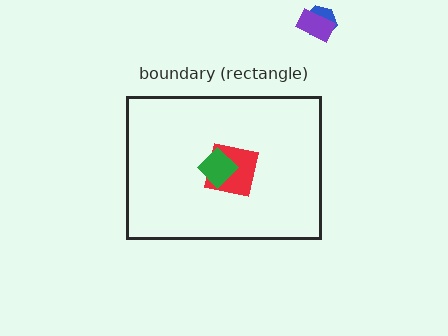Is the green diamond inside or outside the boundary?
Inside.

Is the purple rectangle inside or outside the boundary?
Outside.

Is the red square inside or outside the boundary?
Inside.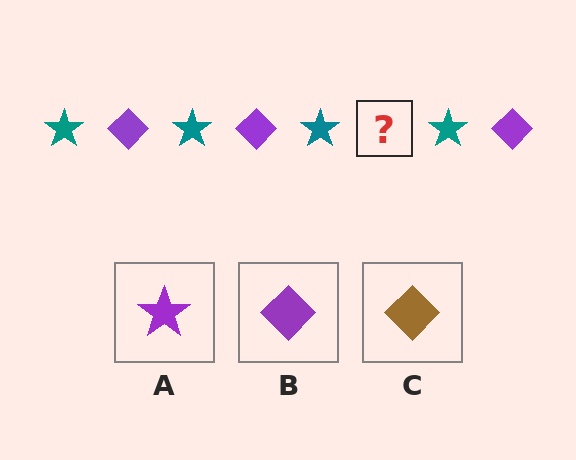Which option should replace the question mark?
Option B.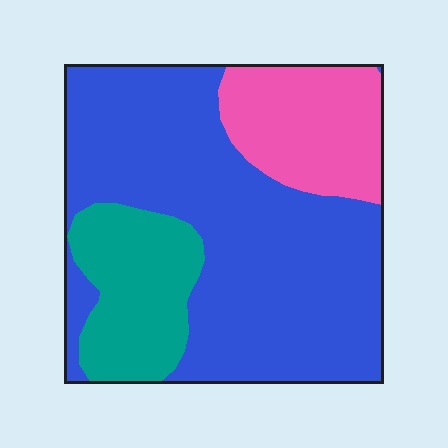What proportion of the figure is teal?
Teal covers about 20% of the figure.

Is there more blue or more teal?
Blue.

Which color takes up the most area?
Blue, at roughly 65%.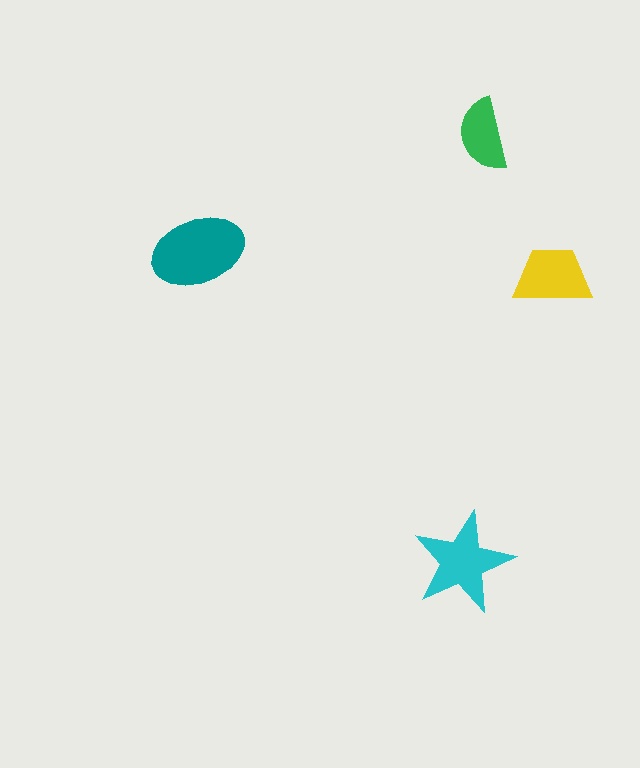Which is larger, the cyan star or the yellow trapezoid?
The cyan star.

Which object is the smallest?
The green semicircle.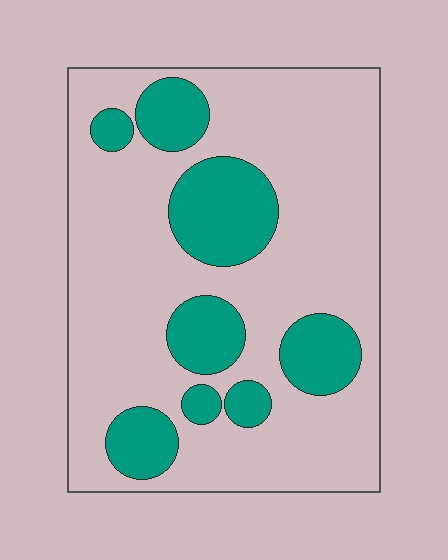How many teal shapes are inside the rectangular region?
8.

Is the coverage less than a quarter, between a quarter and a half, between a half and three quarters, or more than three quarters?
Less than a quarter.